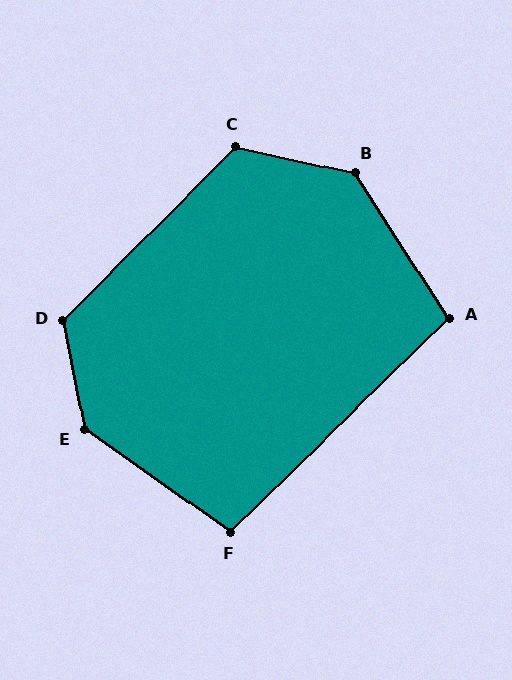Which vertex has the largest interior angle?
E, at approximately 136 degrees.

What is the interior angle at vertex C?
Approximately 123 degrees (obtuse).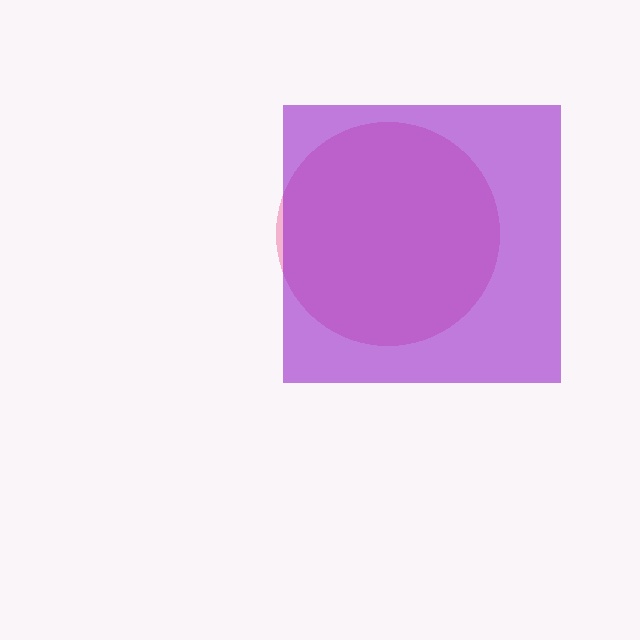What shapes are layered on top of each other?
The layered shapes are: a pink circle, a purple square.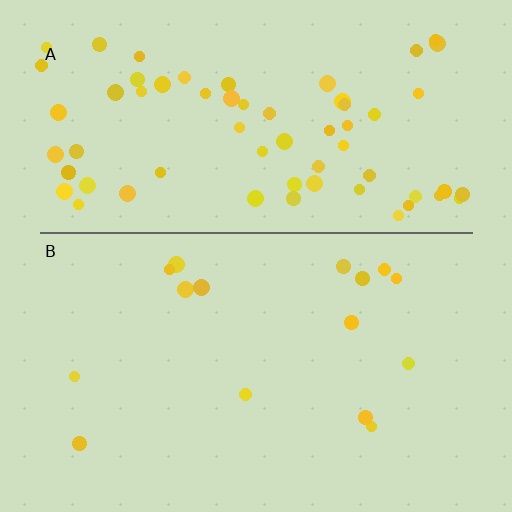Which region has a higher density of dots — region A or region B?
A (the top).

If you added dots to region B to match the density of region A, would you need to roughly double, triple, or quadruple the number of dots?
Approximately quadruple.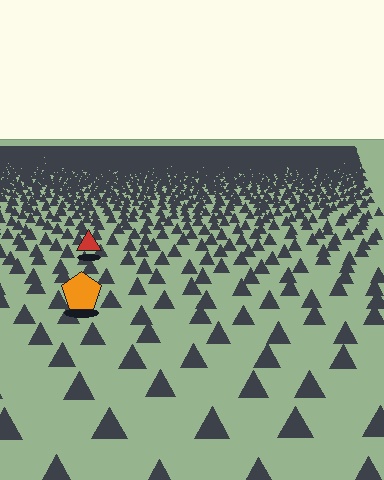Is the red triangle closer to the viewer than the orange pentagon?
No. The orange pentagon is closer — you can tell from the texture gradient: the ground texture is coarser near it.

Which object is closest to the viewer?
The orange pentagon is closest. The texture marks near it are larger and more spread out.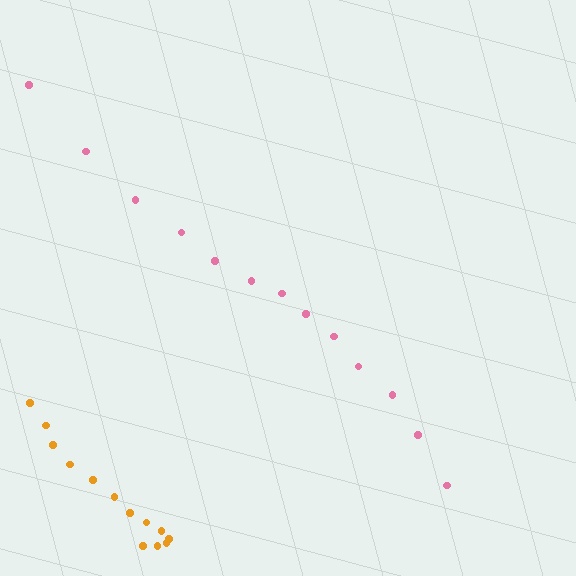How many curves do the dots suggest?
There are 2 distinct paths.